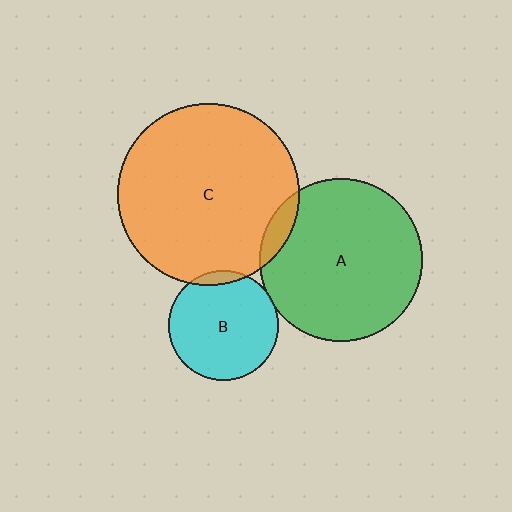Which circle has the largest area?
Circle C (orange).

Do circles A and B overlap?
Yes.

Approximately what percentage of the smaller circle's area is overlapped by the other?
Approximately 5%.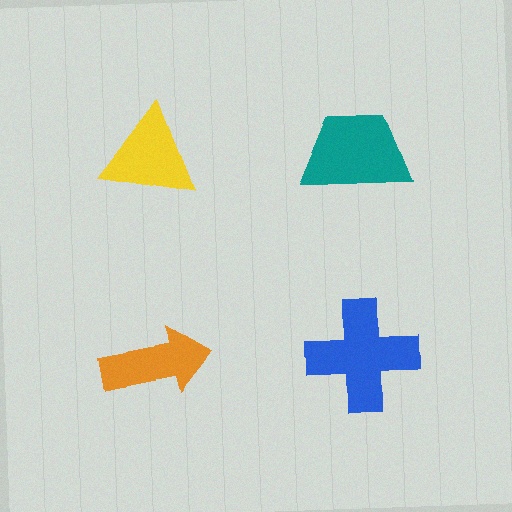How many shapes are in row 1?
2 shapes.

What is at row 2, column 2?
A blue cross.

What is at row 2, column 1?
An orange arrow.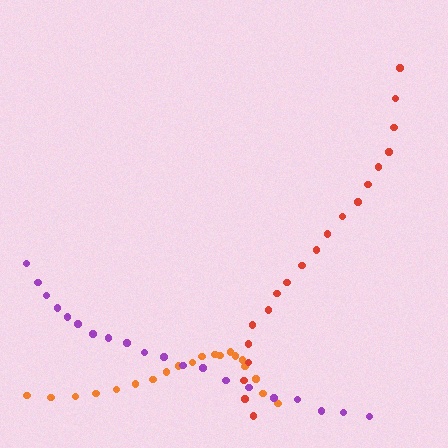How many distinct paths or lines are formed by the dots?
There are 3 distinct paths.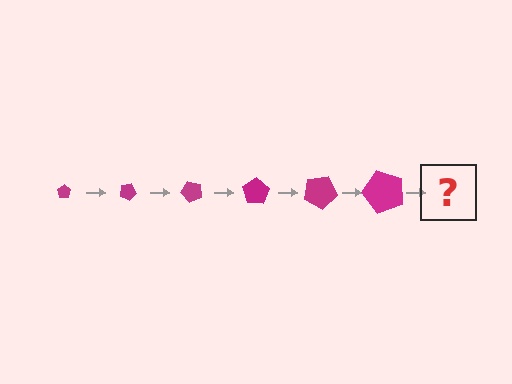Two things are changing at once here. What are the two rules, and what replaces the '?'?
The two rules are that the pentagon grows larger each step and it rotates 25 degrees each step. The '?' should be a pentagon, larger than the previous one and rotated 150 degrees from the start.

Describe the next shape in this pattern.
It should be a pentagon, larger than the previous one and rotated 150 degrees from the start.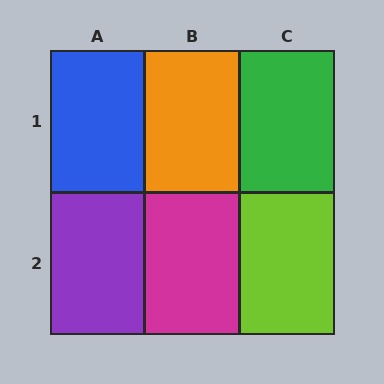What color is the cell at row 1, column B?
Orange.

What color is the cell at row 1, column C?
Green.